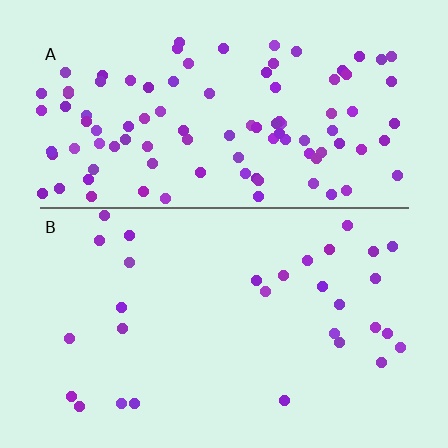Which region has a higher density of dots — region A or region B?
A (the top).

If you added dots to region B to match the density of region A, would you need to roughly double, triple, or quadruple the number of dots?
Approximately triple.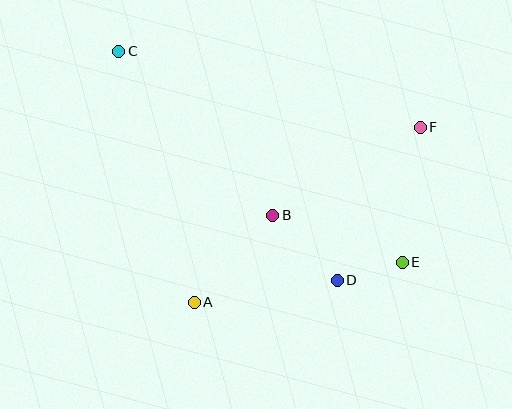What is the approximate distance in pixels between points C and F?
The distance between C and F is approximately 311 pixels.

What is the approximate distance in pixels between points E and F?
The distance between E and F is approximately 136 pixels.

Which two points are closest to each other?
Points D and E are closest to each other.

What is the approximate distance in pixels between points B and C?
The distance between B and C is approximately 225 pixels.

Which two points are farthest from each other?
Points C and E are farthest from each other.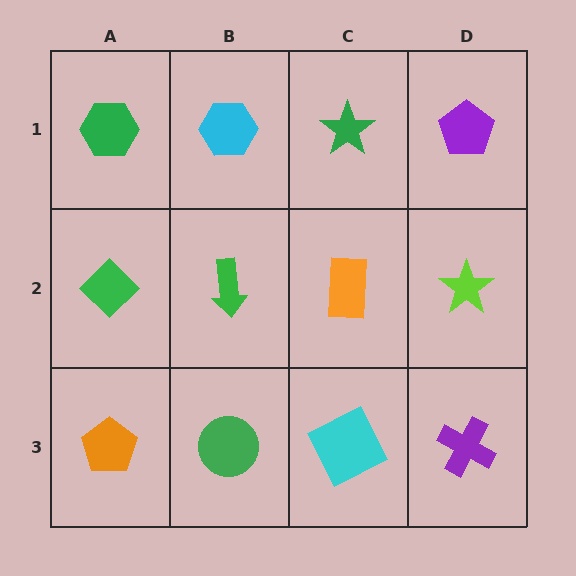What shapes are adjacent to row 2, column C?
A green star (row 1, column C), a cyan square (row 3, column C), a green arrow (row 2, column B), a lime star (row 2, column D).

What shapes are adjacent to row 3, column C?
An orange rectangle (row 2, column C), a green circle (row 3, column B), a purple cross (row 3, column D).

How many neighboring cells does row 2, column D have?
3.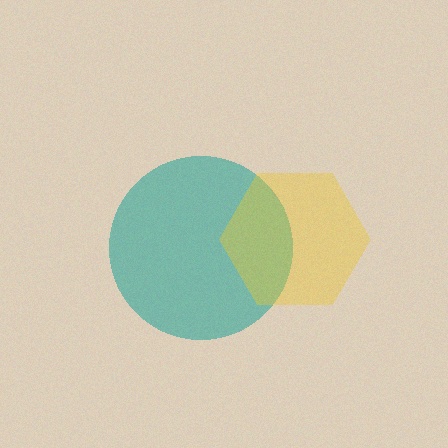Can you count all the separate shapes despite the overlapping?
Yes, there are 2 separate shapes.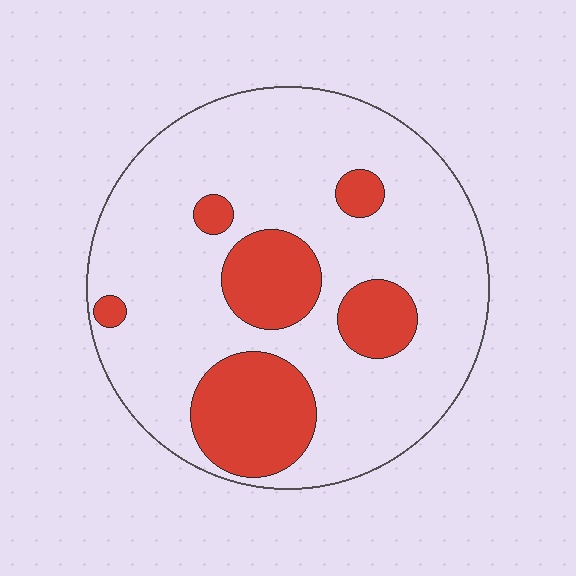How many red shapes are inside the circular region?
6.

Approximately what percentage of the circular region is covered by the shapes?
Approximately 25%.